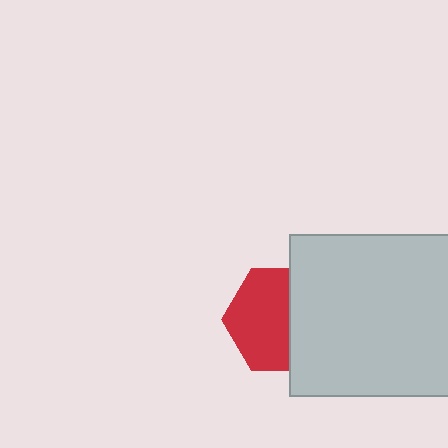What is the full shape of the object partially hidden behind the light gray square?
The partially hidden object is a red hexagon.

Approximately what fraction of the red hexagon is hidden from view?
Roughly 40% of the red hexagon is hidden behind the light gray square.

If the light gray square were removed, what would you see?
You would see the complete red hexagon.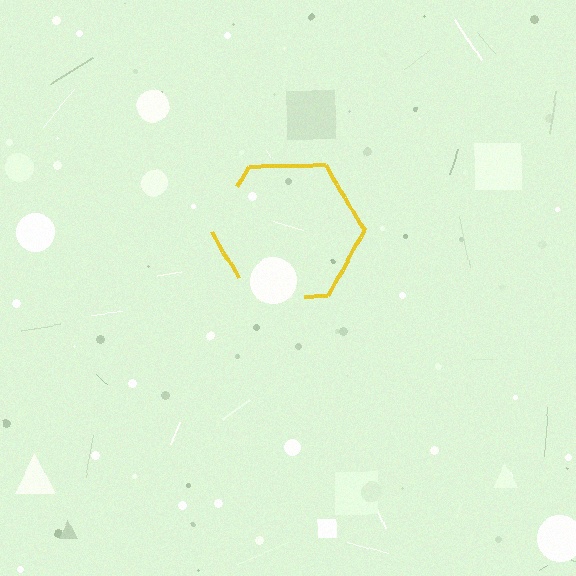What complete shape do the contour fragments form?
The contour fragments form a hexagon.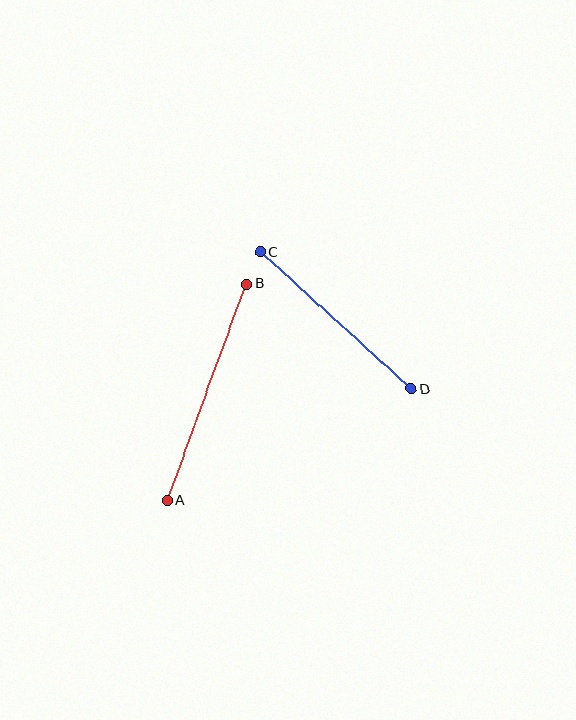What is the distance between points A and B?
The distance is approximately 231 pixels.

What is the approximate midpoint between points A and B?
The midpoint is at approximately (207, 392) pixels.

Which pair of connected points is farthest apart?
Points A and B are farthest apart.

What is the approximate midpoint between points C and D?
The midpoint is at approximately (336, 320) pixels.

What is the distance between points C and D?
The distance is approximately 203 pixels.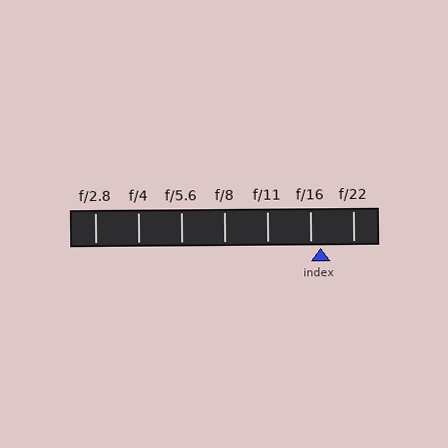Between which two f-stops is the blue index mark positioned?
The index mark is between f/16 and f/22.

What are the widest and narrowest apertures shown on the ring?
The widest aperture shown is f/2.8 and the narrowest is f/22.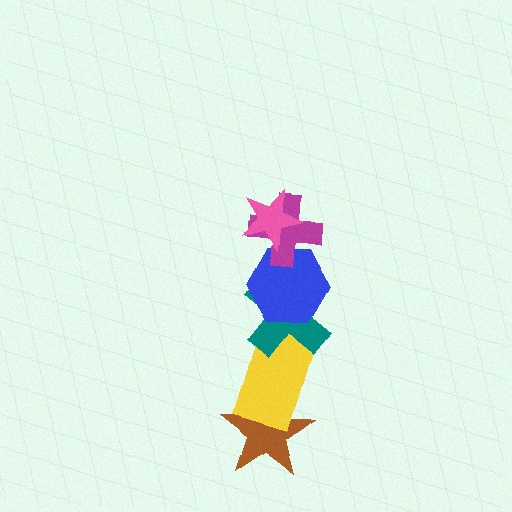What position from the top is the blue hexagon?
The blue hexagon is 3rd from the top.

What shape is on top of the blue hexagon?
The magenta cross is on top of the blue hexagon.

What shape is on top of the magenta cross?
The pink star is on top of the magenta cross.